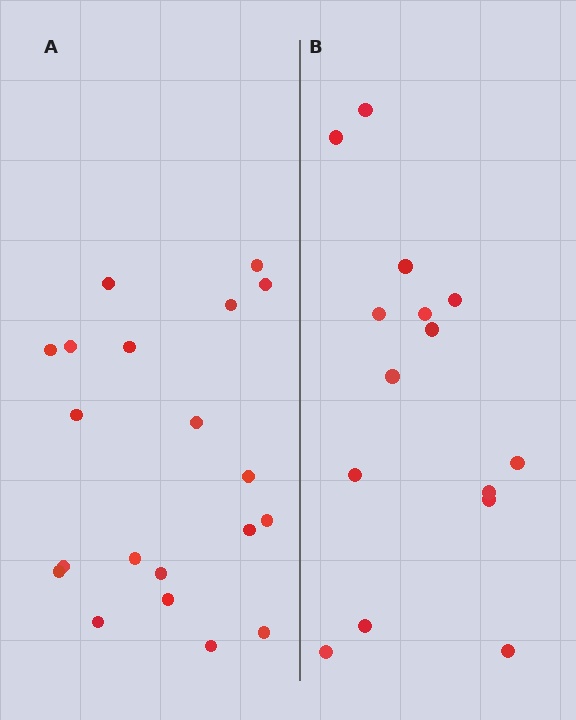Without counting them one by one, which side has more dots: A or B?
Region A (the left region) has more dots.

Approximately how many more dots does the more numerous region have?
Region A has about 5 more dots than region B.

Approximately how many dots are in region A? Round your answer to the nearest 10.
About 20 dots.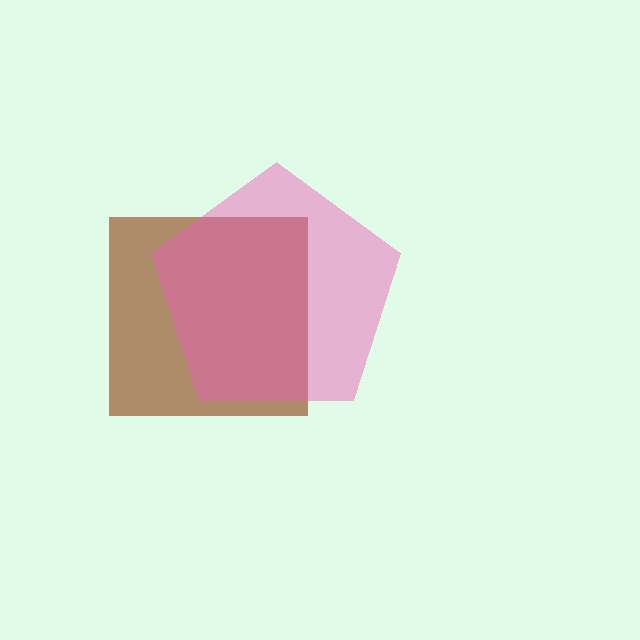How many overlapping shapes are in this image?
There are 2 overlapping shapes in the image.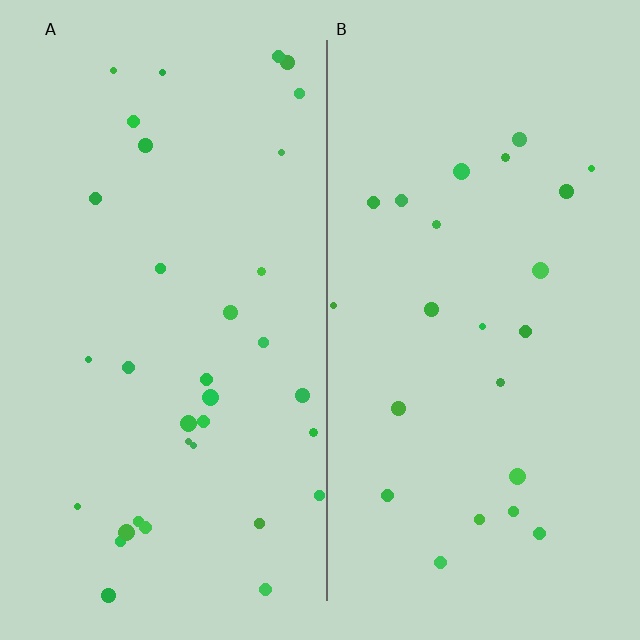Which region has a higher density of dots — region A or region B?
A (the left).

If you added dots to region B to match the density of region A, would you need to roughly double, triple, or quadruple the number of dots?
Approximately double.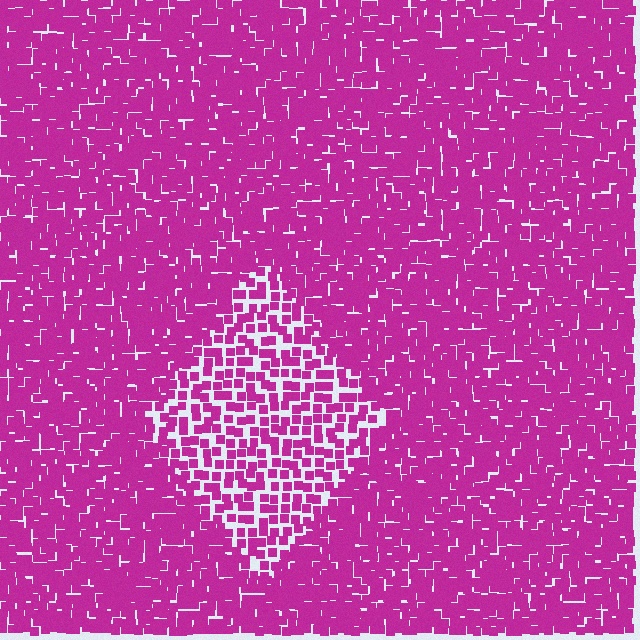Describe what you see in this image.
The image contains small magenta elements arranged at two different densities. A diamond-shaped region is visible where the elements are less densely packed than the surrounding area.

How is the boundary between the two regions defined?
The boundary is defined by a change in element density (approximately 1.9x ratio). All elements are the same color, size, and shape.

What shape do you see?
I see a diamond.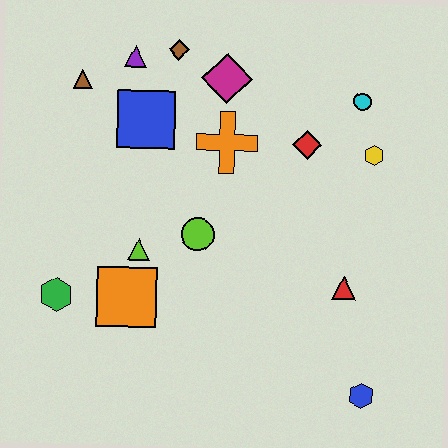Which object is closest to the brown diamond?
The purple triangle is closest to the brown diamond.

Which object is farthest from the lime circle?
The blue hexagon is farthest from the lime circle.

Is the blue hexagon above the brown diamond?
No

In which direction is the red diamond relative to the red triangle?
The red diamond is above the red triangle.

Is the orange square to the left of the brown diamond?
Yes